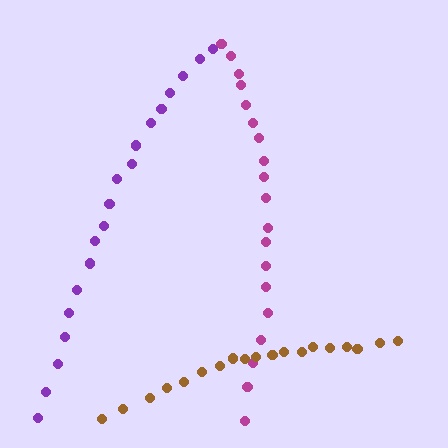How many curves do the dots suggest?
There are 3 distinct paths.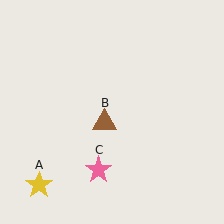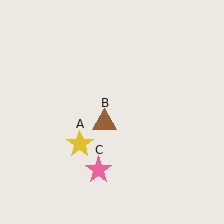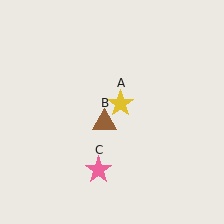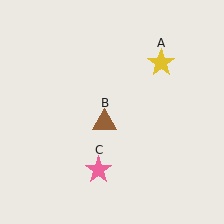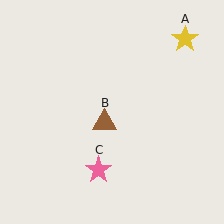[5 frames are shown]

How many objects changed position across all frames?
1 object changed position: yellow star (object A).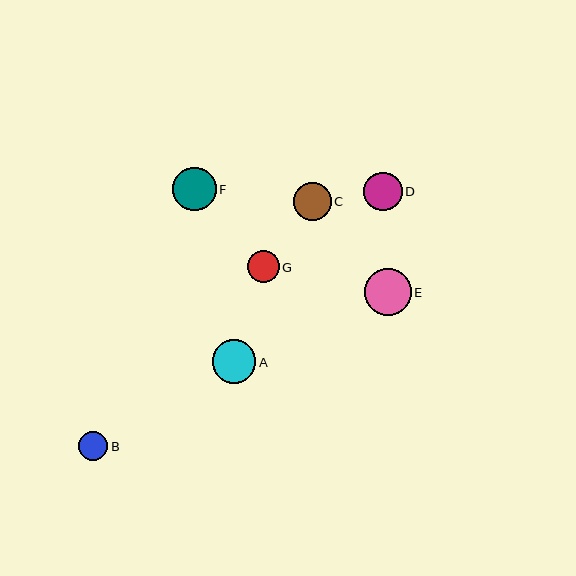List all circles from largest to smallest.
From largest to smallest: E, F, A, D, C, G, B.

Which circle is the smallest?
Circle B is the smallest with a size of approximately 29 pixels.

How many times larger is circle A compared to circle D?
Circle A is approximately 1.1 times the size of circle D.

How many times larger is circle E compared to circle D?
Circle E is approximately 1.2 times the size of circle D.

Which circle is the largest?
Circle E is the largest with a size of approximately 46 pixels.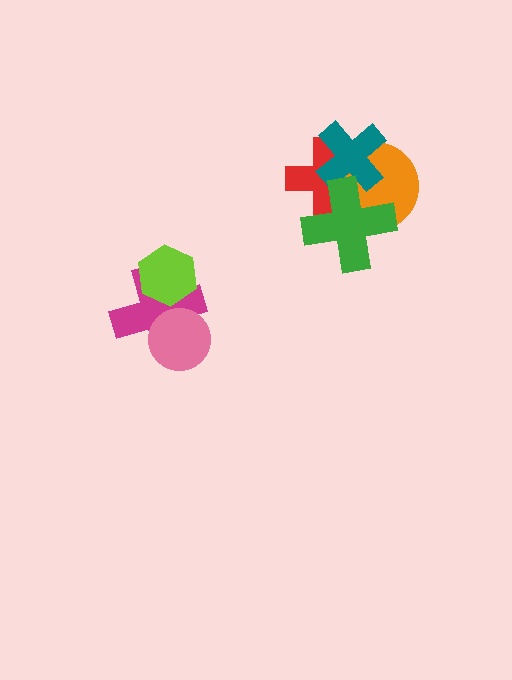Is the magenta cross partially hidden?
Yes, it is partially covered by another shape.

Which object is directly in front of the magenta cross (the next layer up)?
The pink circle is directly in front of the magenta cross.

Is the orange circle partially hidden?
Yes, it is partially covered by another shape.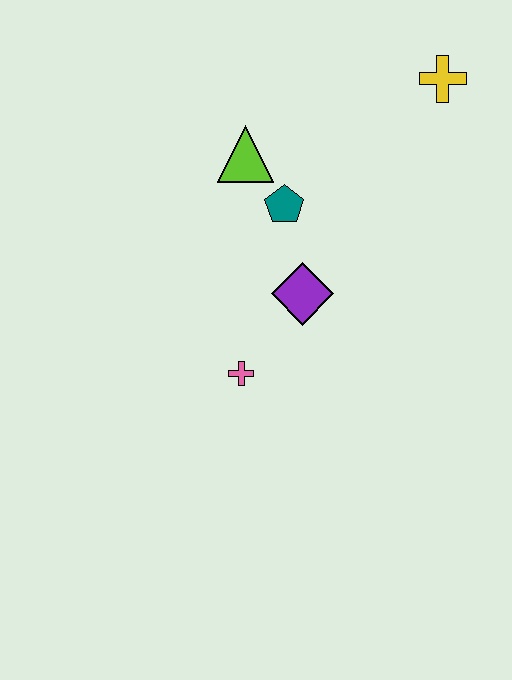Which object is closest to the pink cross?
The purple diamond is closest to the pink cross.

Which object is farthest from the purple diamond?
The yellow cross is farthest from the purple diamond.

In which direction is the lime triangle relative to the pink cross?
The lime triangle is above the pink cross.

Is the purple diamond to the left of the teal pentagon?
No